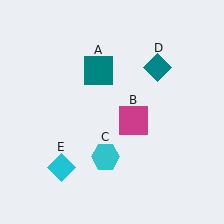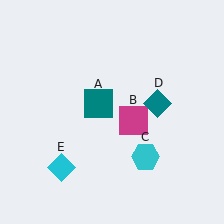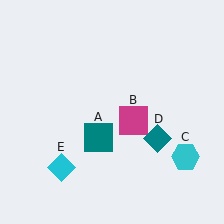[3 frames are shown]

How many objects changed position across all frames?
3 objects changed position: teal square (object A), cyan hexagon (object C), teal diamond (object D).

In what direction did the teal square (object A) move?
The teal square (object A) moved down.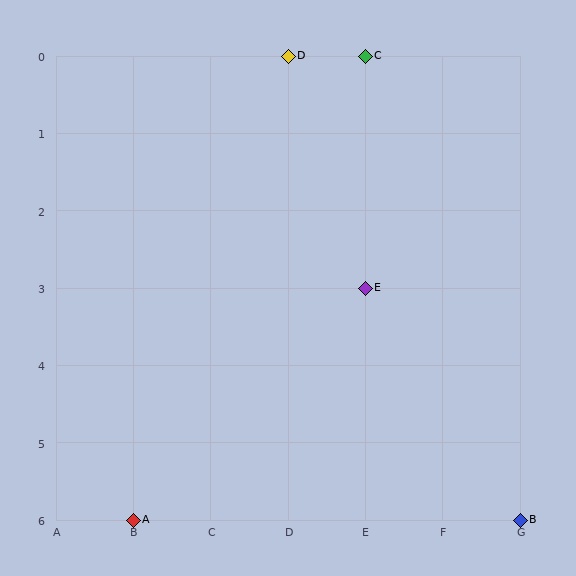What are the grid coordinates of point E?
Point E is at grid coordinates (E, 3).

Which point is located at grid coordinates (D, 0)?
Point D is at (D, 0).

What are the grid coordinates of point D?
Point D is at grid coordinates (D, 0).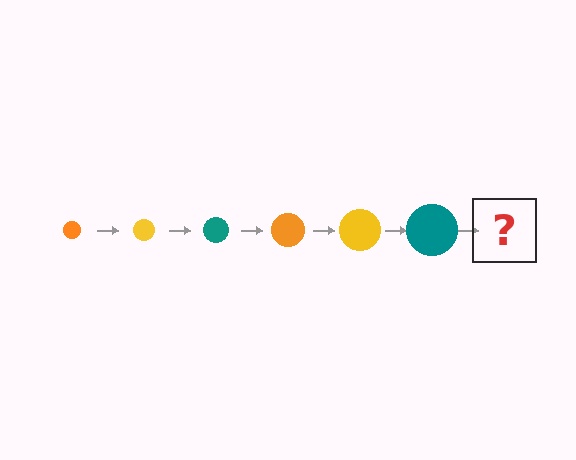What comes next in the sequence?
The next element should be an orange circle, larger than the previous one.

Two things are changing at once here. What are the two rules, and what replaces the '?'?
The two rules are that the circle grows larger each step and the color cycles through orange, yellow, and teal. The '?' should be an orange circle, larger than the previous one.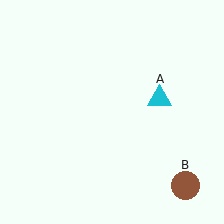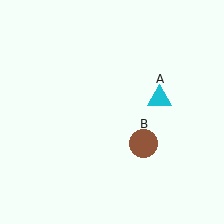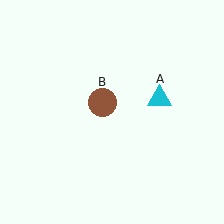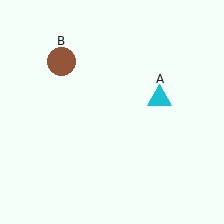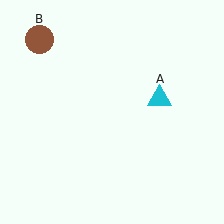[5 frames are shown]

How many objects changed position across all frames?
1 object changed position: brown circle (object B).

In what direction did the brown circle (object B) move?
The brown circle (object B) moved up and to the left.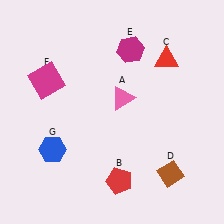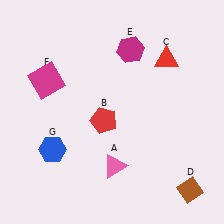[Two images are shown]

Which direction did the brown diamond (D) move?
The brown diamond (D) moved right.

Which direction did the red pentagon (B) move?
The red pentagon (B) moved up.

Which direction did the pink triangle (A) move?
The pink triangle (A) moved down.